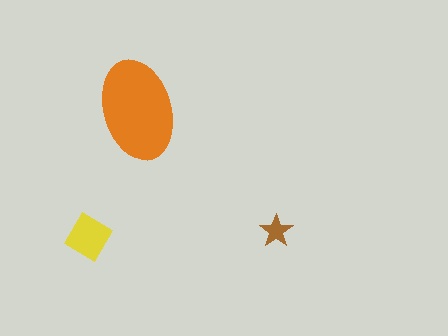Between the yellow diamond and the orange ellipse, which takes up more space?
The orange ellipse.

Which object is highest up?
The orange ellipse is topmost.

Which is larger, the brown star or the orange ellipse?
The orange ellipse.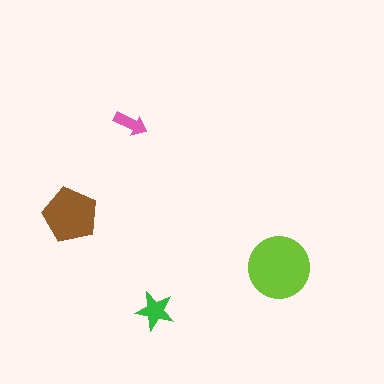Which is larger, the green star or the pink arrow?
The green star.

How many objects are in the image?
There are 4 objects in the image.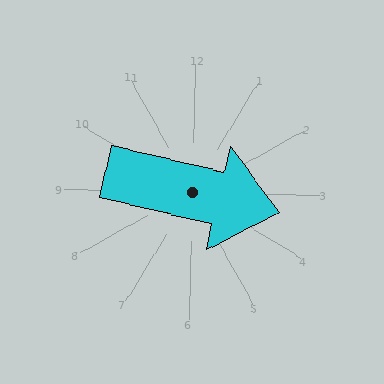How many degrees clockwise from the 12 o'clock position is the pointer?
Approximately 102 degrees.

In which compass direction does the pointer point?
East.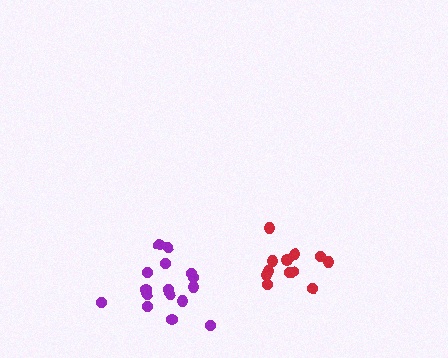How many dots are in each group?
Group 1: 12 dots, Group 2: 16 dots (28 total).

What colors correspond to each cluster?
The clusters are colored: red, purple.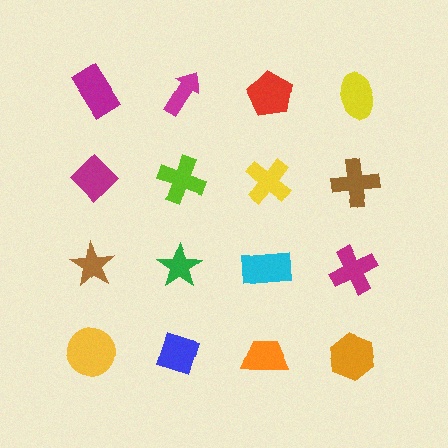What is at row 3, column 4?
A magenta cross.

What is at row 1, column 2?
A magenta arrow.